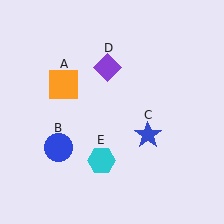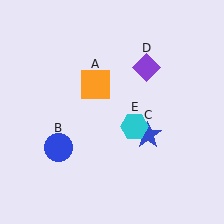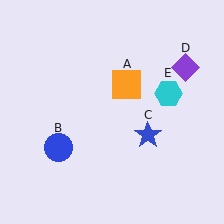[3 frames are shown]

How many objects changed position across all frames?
3 objects changed position: orange square (object A), purple diamond (object D), cyan hexagon (object E).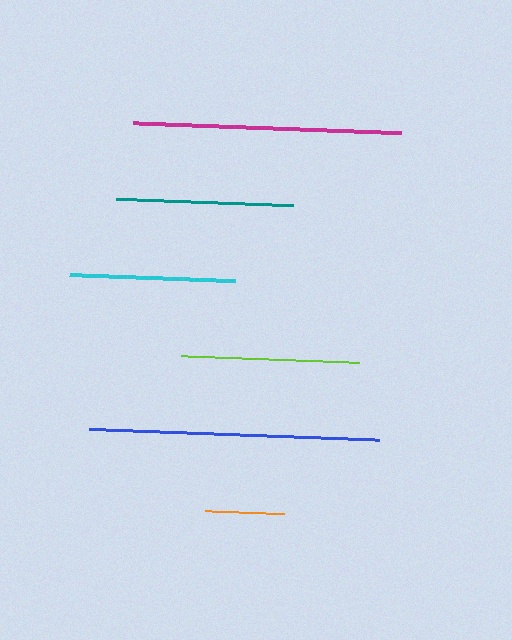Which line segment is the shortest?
The orange line is the shortest at approximately 79 pixels.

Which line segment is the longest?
The blue line is the longest at approximately 290 pixels.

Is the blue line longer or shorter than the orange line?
The blue line is longer than the orange line.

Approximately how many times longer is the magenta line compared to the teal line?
The magenta line is approximately 1.5 times the length of the teal line.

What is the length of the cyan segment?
The cyan segment is approximately 166 pixels long.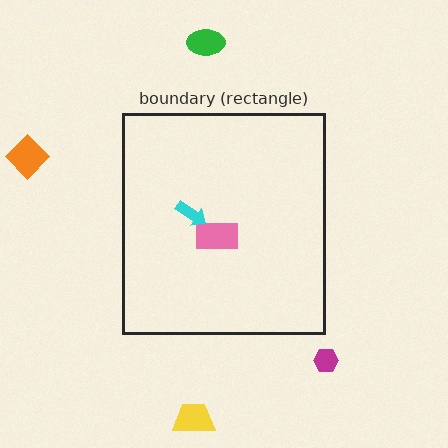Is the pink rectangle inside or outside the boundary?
Inside.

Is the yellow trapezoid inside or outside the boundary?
Outside.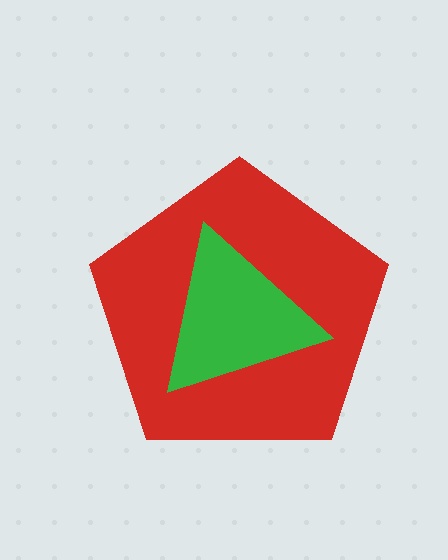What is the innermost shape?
The green triangle.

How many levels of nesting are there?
2.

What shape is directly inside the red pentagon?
The green triangle.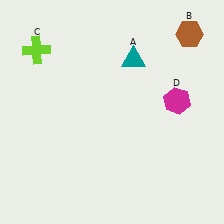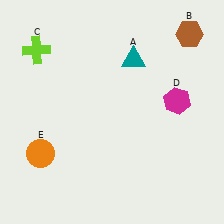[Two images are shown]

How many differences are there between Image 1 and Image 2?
There is 1 difference between the two images.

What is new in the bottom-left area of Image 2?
An orange circle (E) was added in the bottom-left area of Image 2.